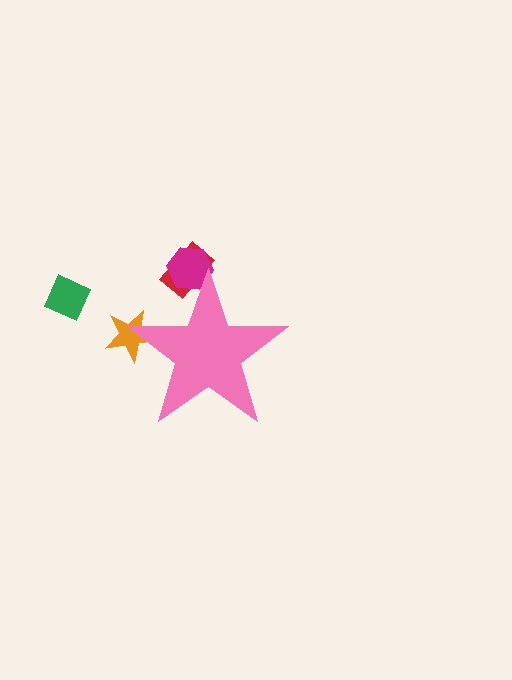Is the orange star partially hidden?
Yes, the orange star is partially hidden behind the pink star.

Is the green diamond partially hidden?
No, the green diamond is fully visible.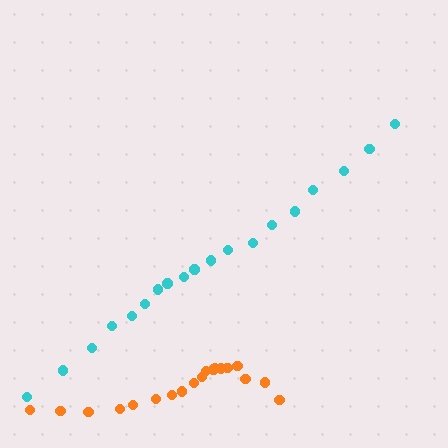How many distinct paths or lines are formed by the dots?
There are 2 distinct paths.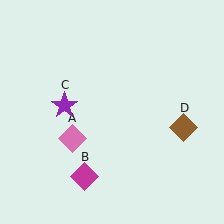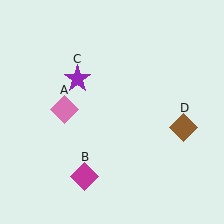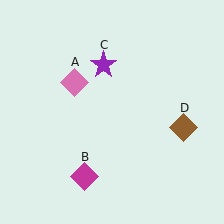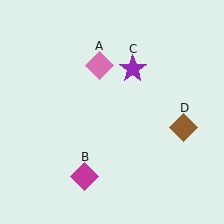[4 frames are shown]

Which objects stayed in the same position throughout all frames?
Magenta diamond (object B) and brown diamond (object D) remained stationary.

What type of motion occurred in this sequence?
The pink diamond (object A), purple star (object C) rotated clockwise around the center of the scene.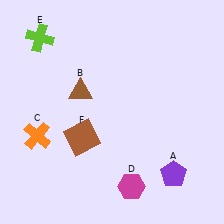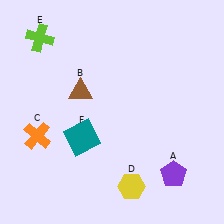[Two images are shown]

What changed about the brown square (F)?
In Image 1, F is brown. In Image 2, it changed to teal.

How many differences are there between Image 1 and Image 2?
There are 2 differences between the two images.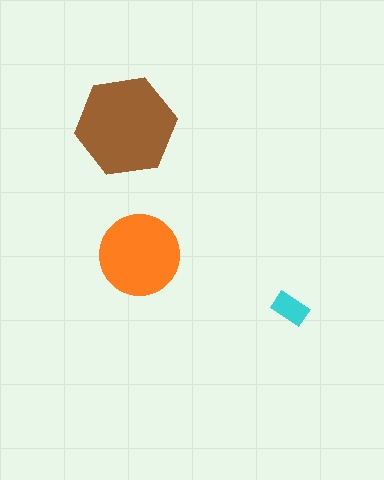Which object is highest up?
The brown hexagon is topmost.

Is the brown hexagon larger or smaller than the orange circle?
Larger.